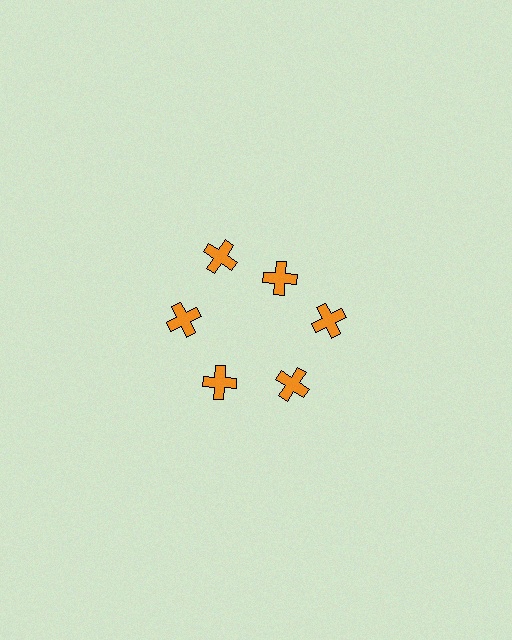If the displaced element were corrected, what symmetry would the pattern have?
It would have 6-fold rotational symmetry — the pattern would map onto itself every 60 degrees.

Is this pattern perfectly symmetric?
No. The 6 orange crosses are arranged in a ring, but one element near the 1 o'clock position is pulled inward toward the center, breaking the 6-fold rotational symmetry.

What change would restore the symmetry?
The symmetry would be restored by moving it outward, back onto the ring so that all 6 crosses sit at equal angles and equal distance from the center.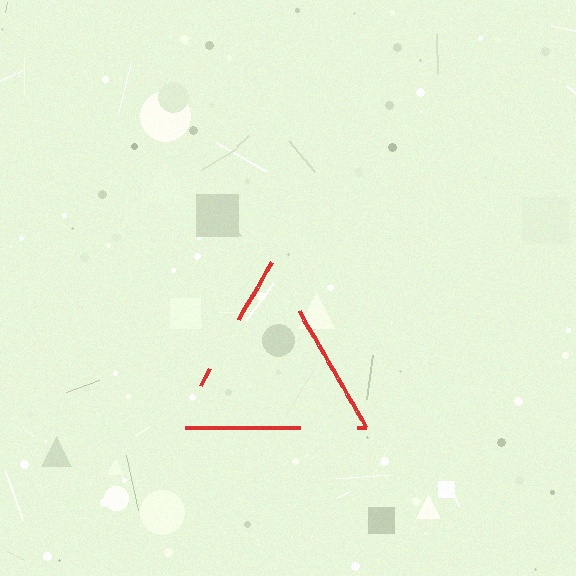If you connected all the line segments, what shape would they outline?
They would outline a triangle.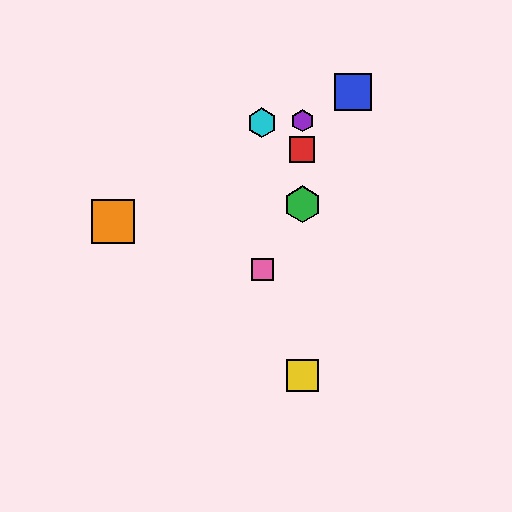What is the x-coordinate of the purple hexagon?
The purple hexagon is at x≈302.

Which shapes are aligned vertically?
The red square, the green hexagon, the yellow square, the purple hexagon are aligned vertically.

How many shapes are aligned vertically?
4 shapes (the red square, the green hexagon, the yellow square, the purple hexagon) are aligned vertically.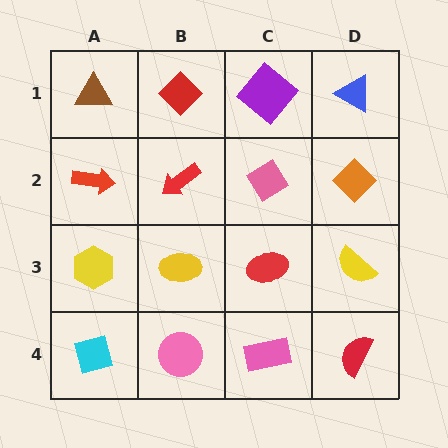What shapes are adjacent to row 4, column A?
A yellow hexagon (row 3, column A), a pink circle (row 4, column B).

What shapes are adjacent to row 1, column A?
A red arrow (row 2, column A), a red diamond (row 1, column B).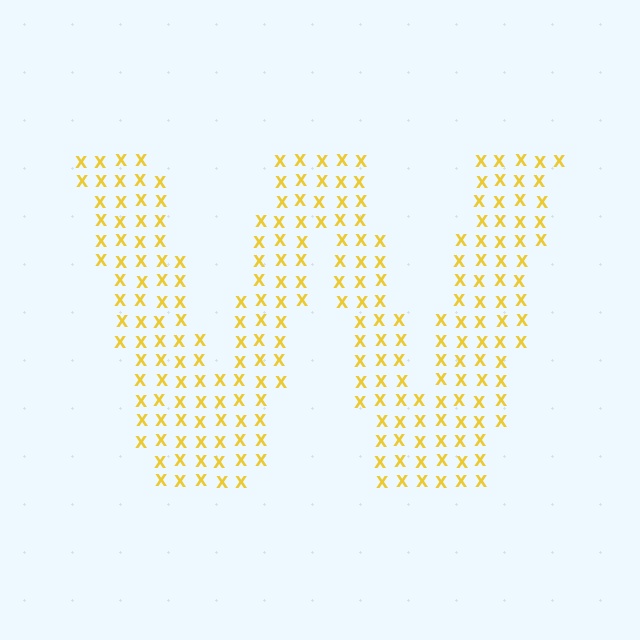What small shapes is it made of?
It is made of small letter X's.